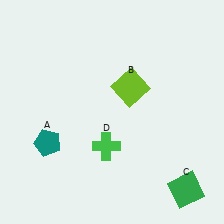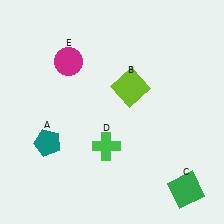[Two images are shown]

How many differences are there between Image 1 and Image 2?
There is 1 difference between the two images.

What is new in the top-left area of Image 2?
A magenta circle (E) was added in the top-left area of Image 2.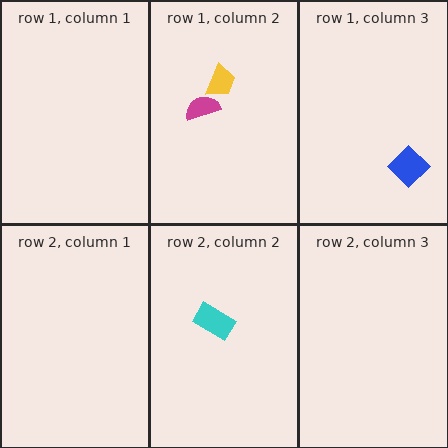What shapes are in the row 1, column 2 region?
The yellow trapezoid, the magenta semicircle.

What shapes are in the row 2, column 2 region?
The cyan rectangle.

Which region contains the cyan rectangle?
The row 2, column 2 region.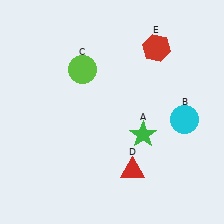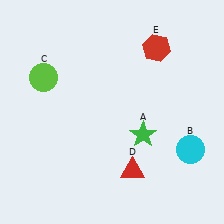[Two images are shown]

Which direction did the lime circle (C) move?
The lime circle (C) moved left.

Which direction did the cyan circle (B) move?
The cyan circle (B) moved down.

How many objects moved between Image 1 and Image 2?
2 objects moved between the two images.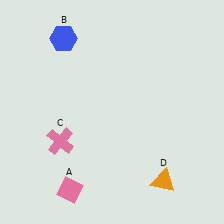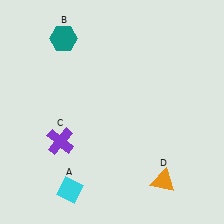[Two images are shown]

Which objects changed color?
A changed from pink to cyan. B changed from blue to teal. C changed from pink to purple.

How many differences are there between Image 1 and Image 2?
There are 3 differences between the two images.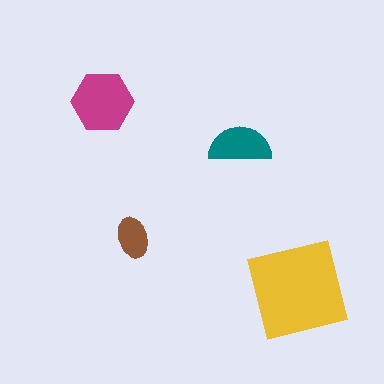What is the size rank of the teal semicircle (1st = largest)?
3rd.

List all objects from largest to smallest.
The yellow square, the magenta hexagon, the teal semicircle, the brown ellipse.